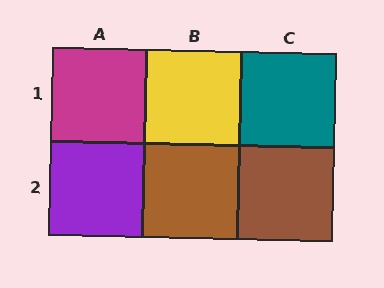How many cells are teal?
1 cell is teal.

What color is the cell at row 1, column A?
Magenta.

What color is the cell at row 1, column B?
Yellow.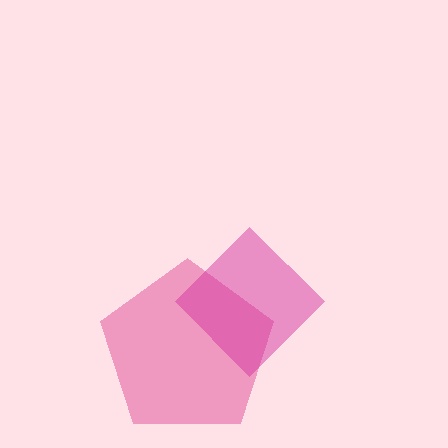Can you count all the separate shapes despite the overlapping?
Yes, there are 2 separate shapes.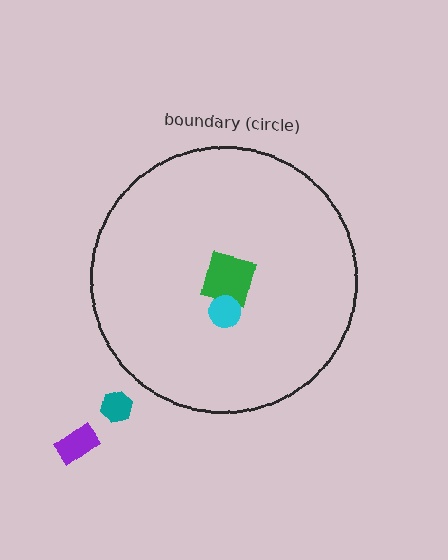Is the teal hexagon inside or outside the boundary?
Outside.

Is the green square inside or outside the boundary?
Inside.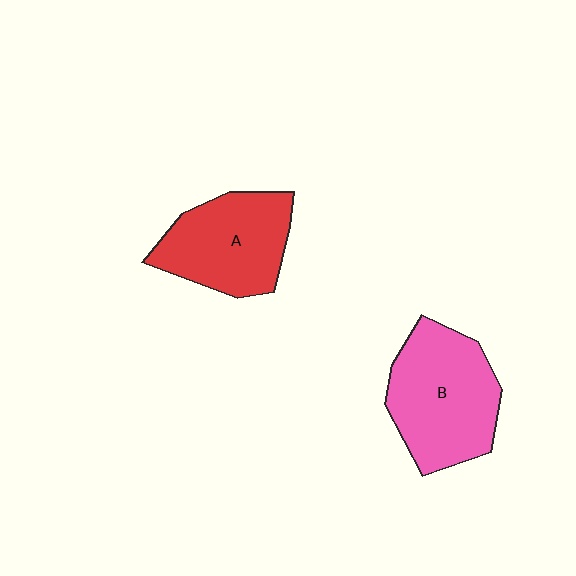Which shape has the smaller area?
Shape A (red).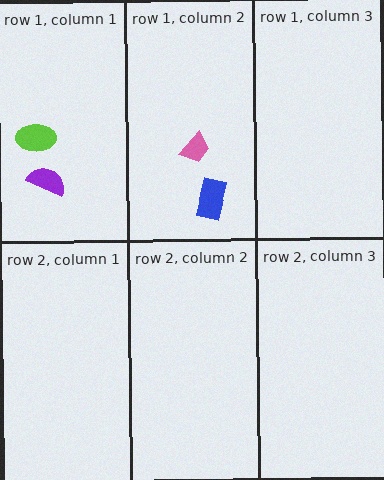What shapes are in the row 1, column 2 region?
The pink trapezoid, the blue rectangle.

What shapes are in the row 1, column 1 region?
The purple semicircle, the lime ellipse.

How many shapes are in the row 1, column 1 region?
2.